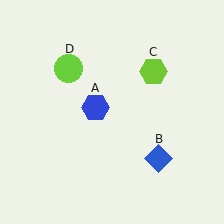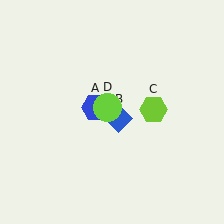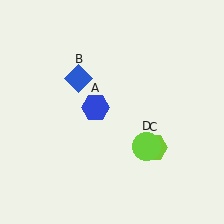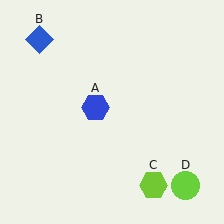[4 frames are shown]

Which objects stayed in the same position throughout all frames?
Blue hexagon (object A) remained stationary.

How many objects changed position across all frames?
3 objects changed position: blue diamond (object B), lime hexagon (object C), lime circle (object D).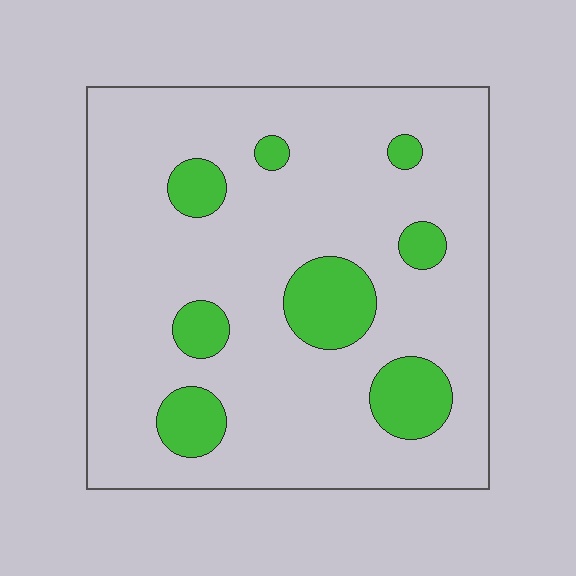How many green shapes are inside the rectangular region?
8.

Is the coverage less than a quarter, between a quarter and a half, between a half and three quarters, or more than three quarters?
Less than a quarter.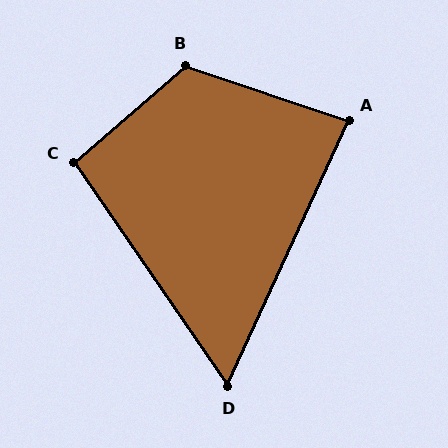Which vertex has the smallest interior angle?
D, at approximately 59 degrees.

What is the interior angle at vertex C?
Approximately 96 degrees (obtuse).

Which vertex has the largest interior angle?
B, at approximately 121 degrees.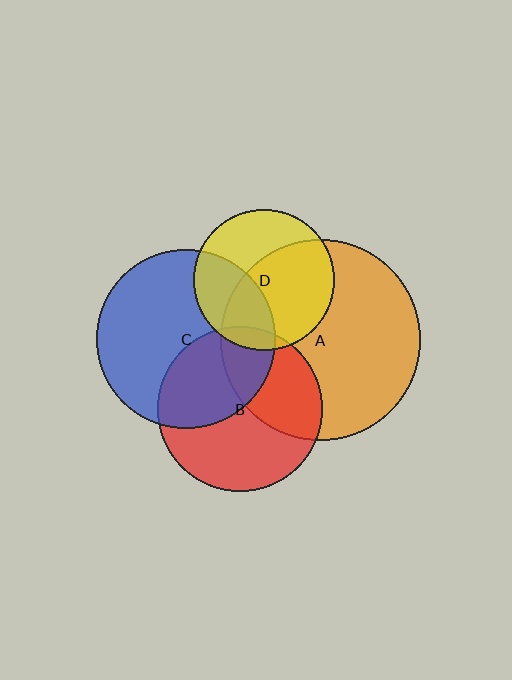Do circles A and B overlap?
Yes.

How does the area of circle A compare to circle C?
Approximately 1.3 times.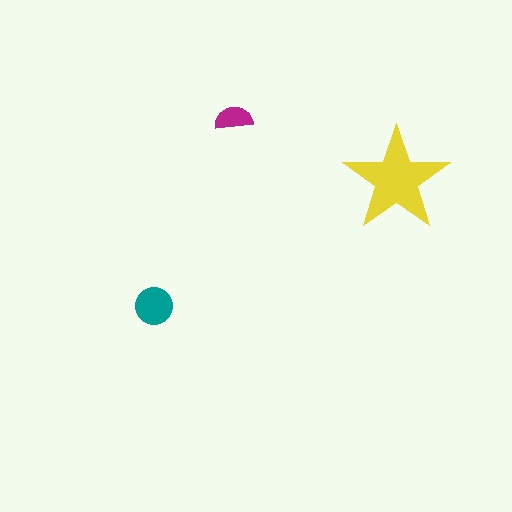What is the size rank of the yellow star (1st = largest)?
1st.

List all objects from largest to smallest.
The yellow star, the teal circle, the magenta semicircle.